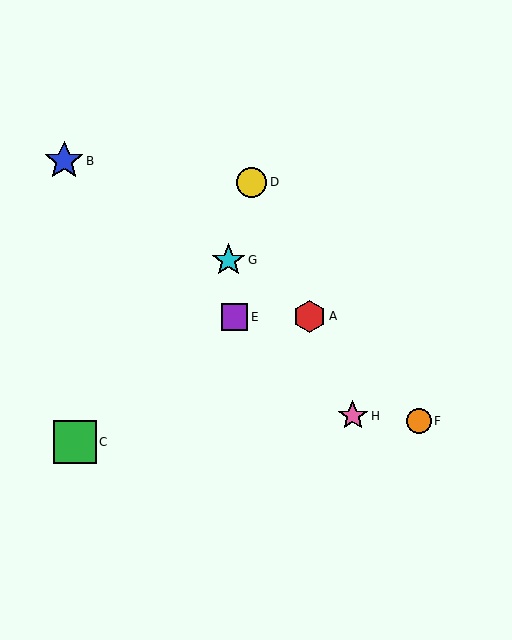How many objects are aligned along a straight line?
3 objects (A, D, H) are aligned along a straight line.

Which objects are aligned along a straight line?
Objects A, D, H are aligned along a straight line.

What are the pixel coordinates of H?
Object H is at (353, 416).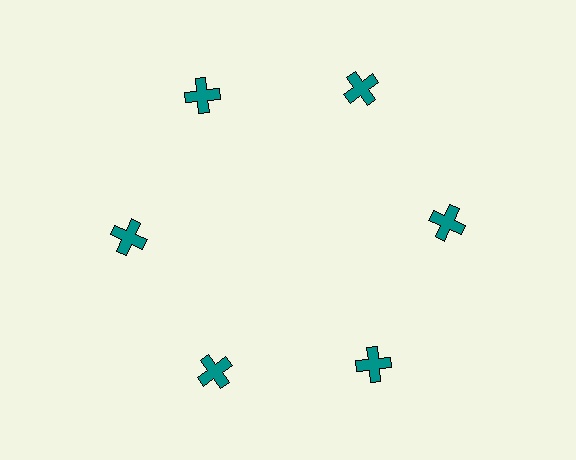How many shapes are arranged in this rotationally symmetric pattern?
There are 6 shapes, arranged in 6 groups of 1.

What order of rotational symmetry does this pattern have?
This pattern has 6-fold rotational symmetry.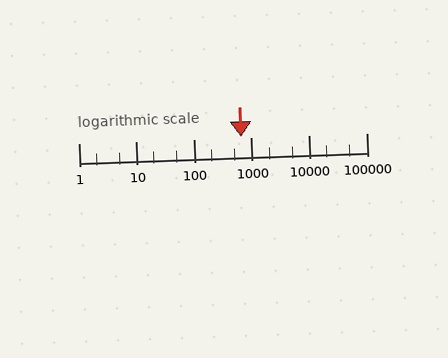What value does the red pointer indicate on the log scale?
The pointer indicates approximately 660.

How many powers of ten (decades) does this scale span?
The scale spans 5 decades, from 1 to 100000.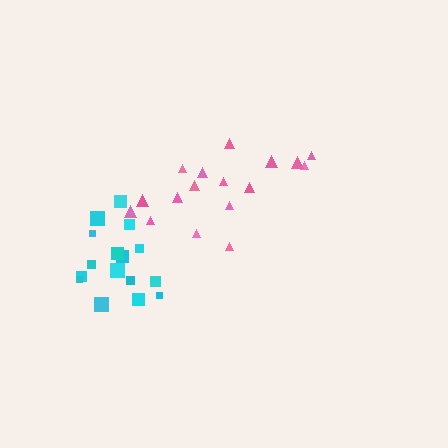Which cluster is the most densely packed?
Cyan.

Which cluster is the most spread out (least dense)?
Pink.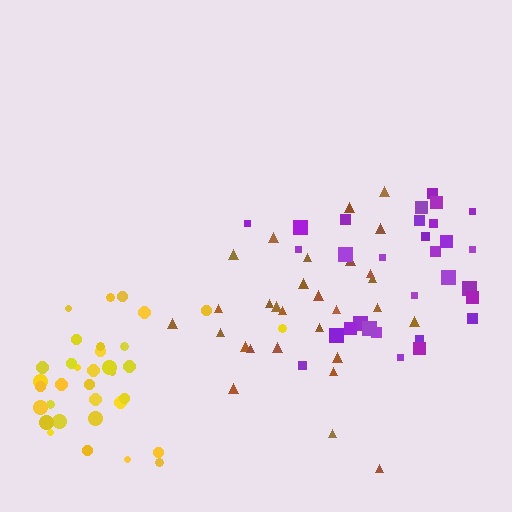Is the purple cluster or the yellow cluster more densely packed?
Yellow.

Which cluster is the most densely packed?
Yellow.